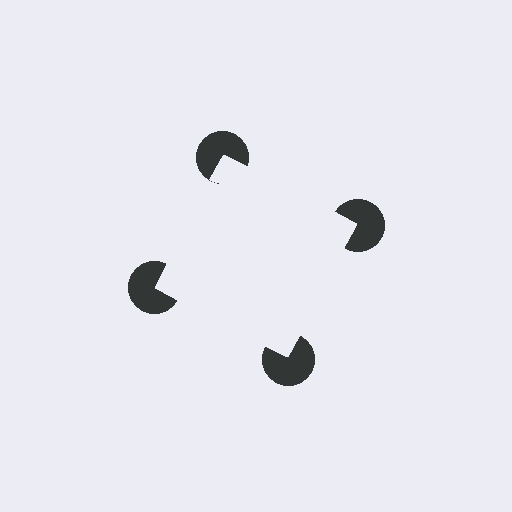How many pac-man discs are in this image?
There are 4 — one at each vertex of the illusory square.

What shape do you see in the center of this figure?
An illusory square — its edges are inferred from the aligned wedge cuts in the pac-man discs, not physically drawn.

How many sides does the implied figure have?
4 sides.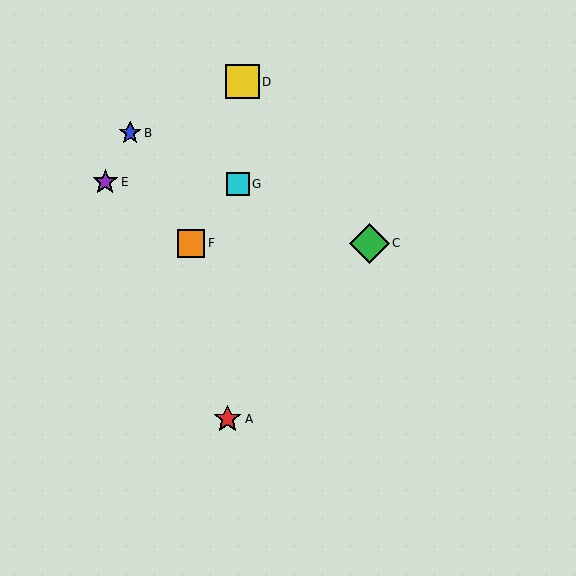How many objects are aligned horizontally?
2 objects (C, F) are aligned horizontally.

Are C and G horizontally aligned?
No, C is at y≈243 and G is at y≈184.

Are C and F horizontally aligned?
Yes, both are at y≈243.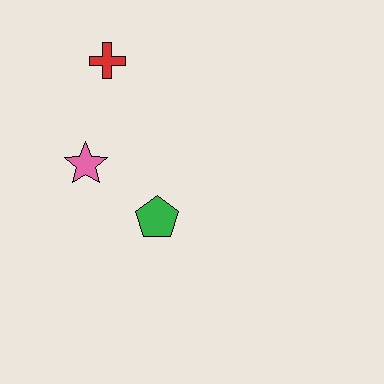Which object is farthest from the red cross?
The green pentagon is farthest from the red cross.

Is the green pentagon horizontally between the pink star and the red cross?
No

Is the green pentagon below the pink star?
Yes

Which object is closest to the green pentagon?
The pink star is closest to the green pentagon.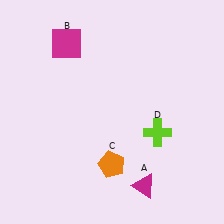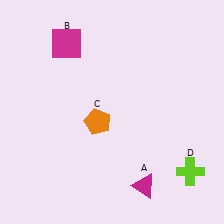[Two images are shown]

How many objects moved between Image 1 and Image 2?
2 objects moved between the two images.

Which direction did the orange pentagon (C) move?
The orange pentagon (C) moved up.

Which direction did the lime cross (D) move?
The lime cross (D) moved down.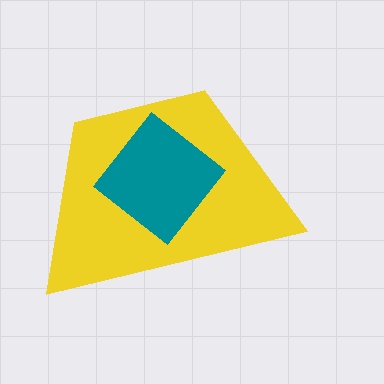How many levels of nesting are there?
2.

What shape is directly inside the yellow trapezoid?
The teal diamond.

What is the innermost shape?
The teal diamond.